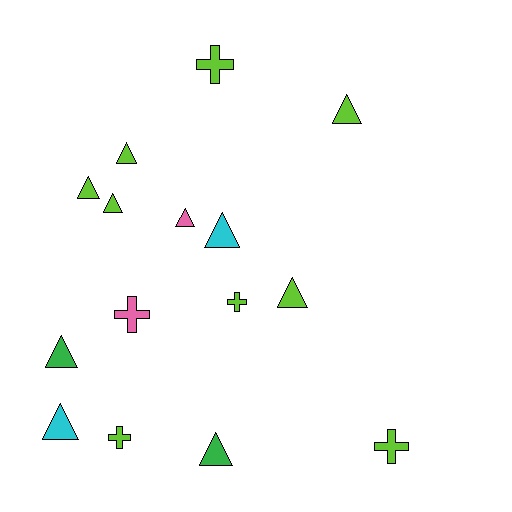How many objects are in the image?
There are 15 objects.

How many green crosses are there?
There are no green crosses.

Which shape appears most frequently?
Triangle, with 10 objects.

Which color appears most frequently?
Lime, with 9 objects.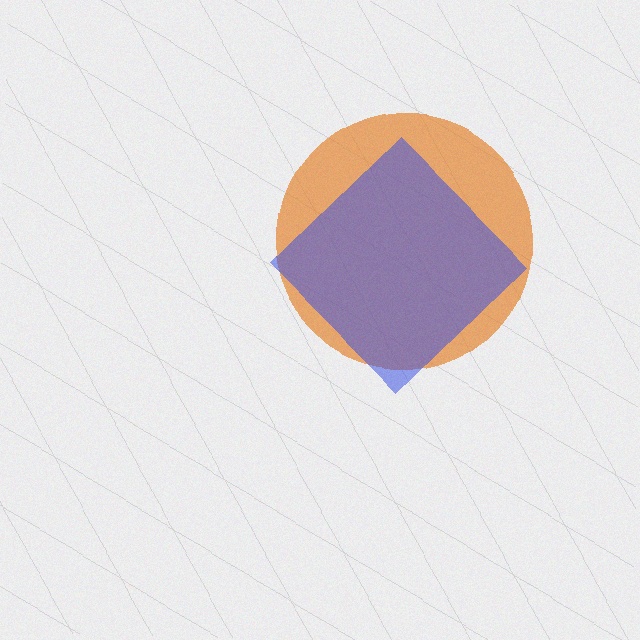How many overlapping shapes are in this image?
There are 2 overlapping shapes in the image.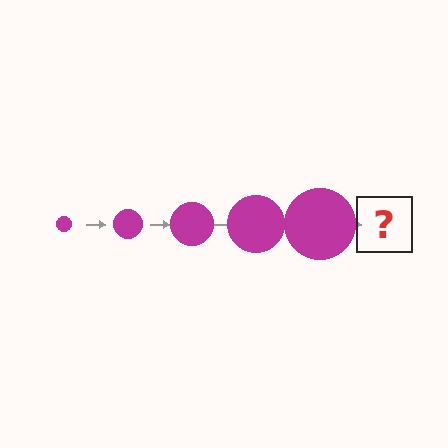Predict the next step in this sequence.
The next step is a magenta circle, larger than the previous one.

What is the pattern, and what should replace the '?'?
The pattern is that the circle gets progressively larger each step. The '?' should be a magenta circle, larger than the previous one.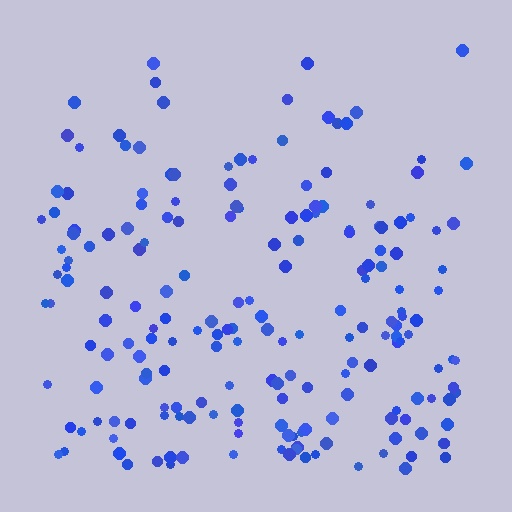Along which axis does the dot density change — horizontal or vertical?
Vertical.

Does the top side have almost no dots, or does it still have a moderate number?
Still a moderate number, just noticeably fewer than the bottom.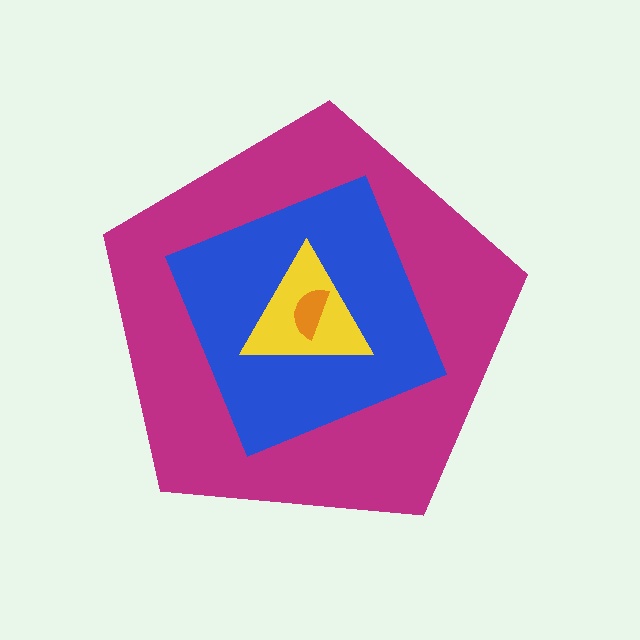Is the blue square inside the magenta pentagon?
Yes.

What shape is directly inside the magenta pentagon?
The blue square.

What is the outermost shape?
The magenta pentagon.